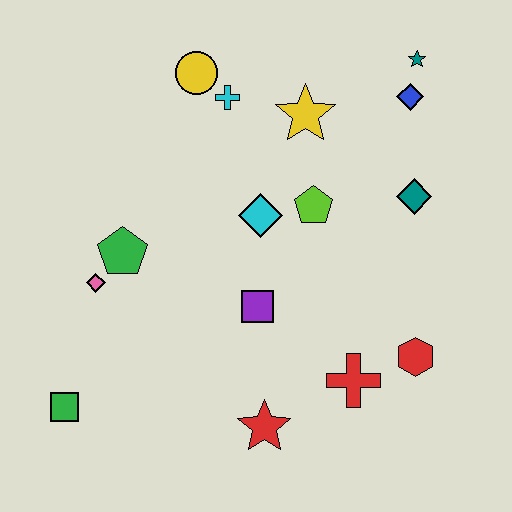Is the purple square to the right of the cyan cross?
Yes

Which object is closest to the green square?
The pink diamond is closest to the green square.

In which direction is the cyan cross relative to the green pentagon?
The cyan cross is above the green pentagon.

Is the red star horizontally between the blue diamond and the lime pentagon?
No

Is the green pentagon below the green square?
No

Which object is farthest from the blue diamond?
The green square is farthest from the blue diamond.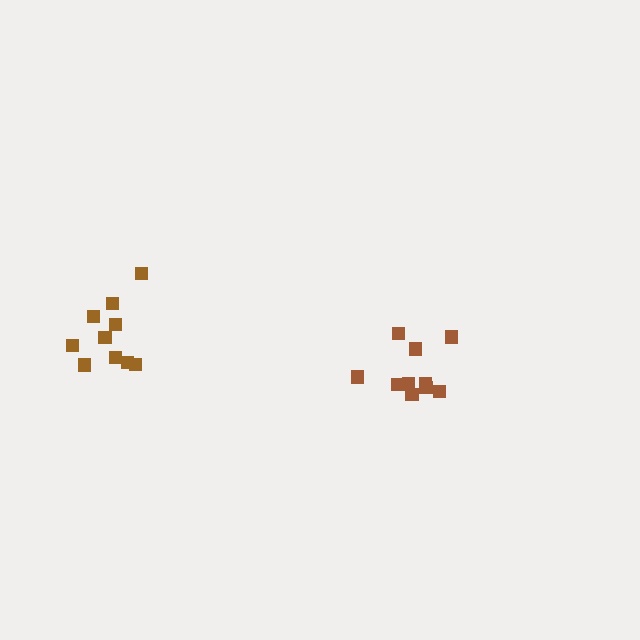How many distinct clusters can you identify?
There are 2 distinct clusters.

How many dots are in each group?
Group 1: 10 dots, Group 2: 10 dots (20 total).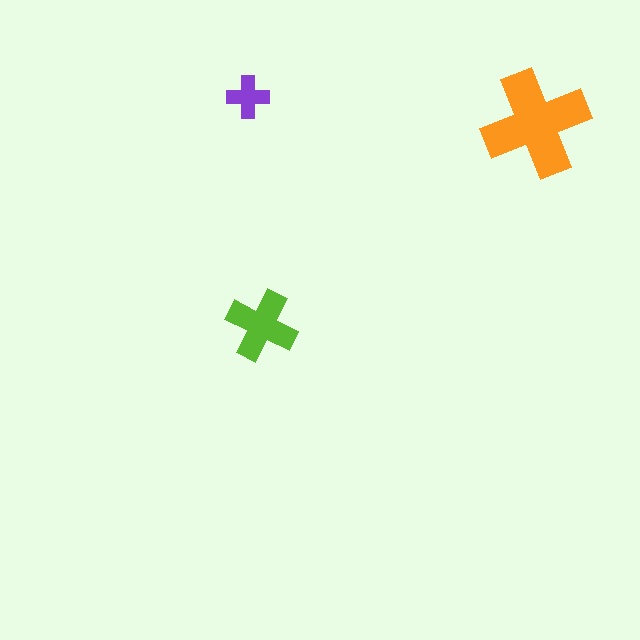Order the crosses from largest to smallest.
the orange one, the lime one, the purple one.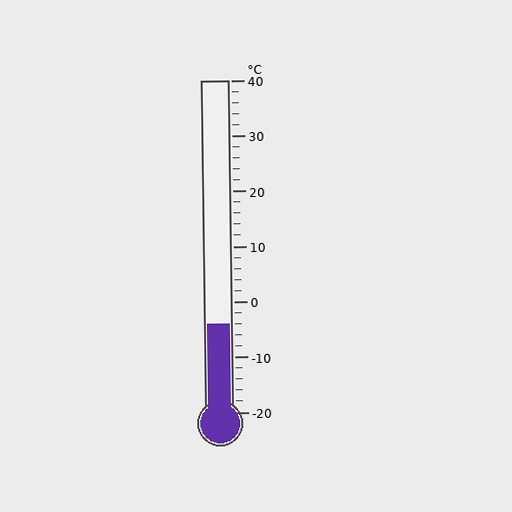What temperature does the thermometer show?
The thermometer shows approximately -4°C.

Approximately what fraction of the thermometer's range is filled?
The thermometer is filled to approximately 25% of its range.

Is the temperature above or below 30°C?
The temperature is below 30°C.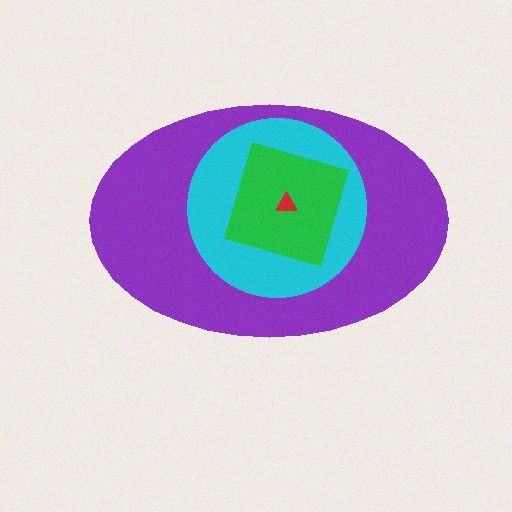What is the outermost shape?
The purple ellipse.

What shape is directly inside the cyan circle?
The green square.